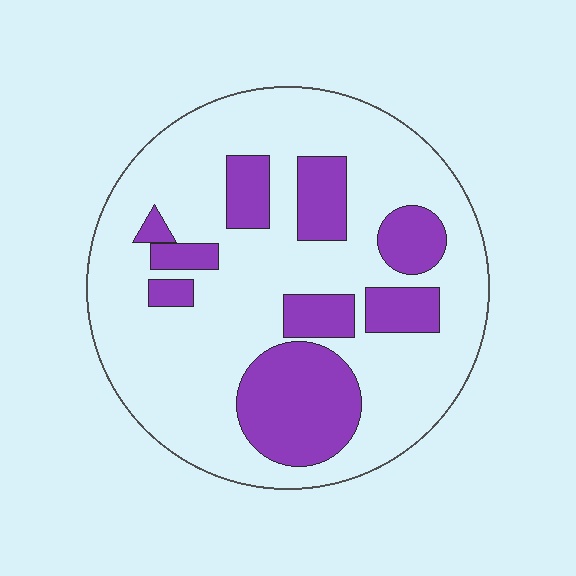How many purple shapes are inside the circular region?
9.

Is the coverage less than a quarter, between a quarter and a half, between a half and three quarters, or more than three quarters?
Between a quarter and a half.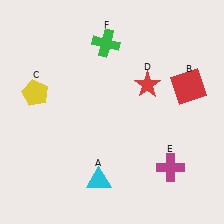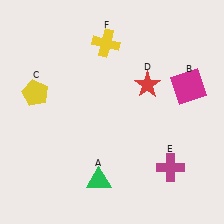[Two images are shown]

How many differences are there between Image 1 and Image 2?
There are 3 differences between the two images.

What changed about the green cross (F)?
In Image 1, F is green. In Image 2, it changed to yellow.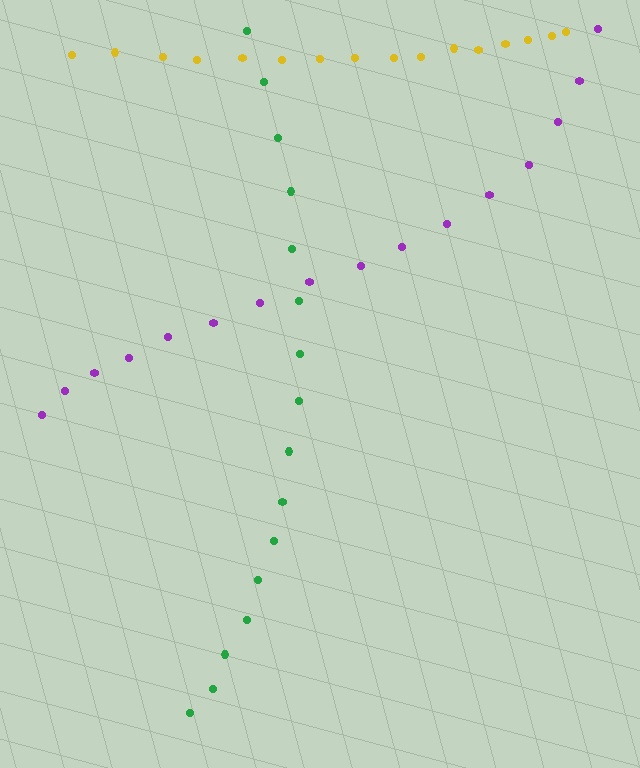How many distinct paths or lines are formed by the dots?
There are 3 distinct paths.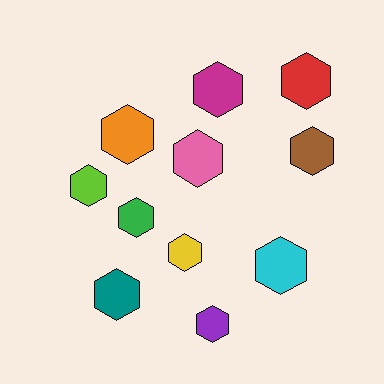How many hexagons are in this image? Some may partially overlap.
There are 11 hexagons.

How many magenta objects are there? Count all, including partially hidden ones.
There is 1 magenta object.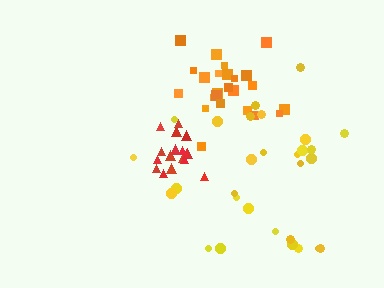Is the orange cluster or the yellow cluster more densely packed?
Orange.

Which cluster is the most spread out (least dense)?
Yellow.